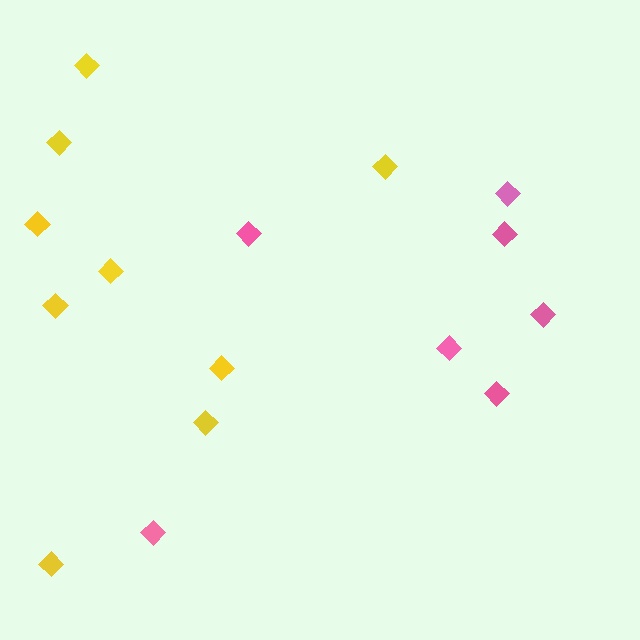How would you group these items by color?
There are 2 groups: one group of yellow diamonds (9) and one group of pink diamonds (7).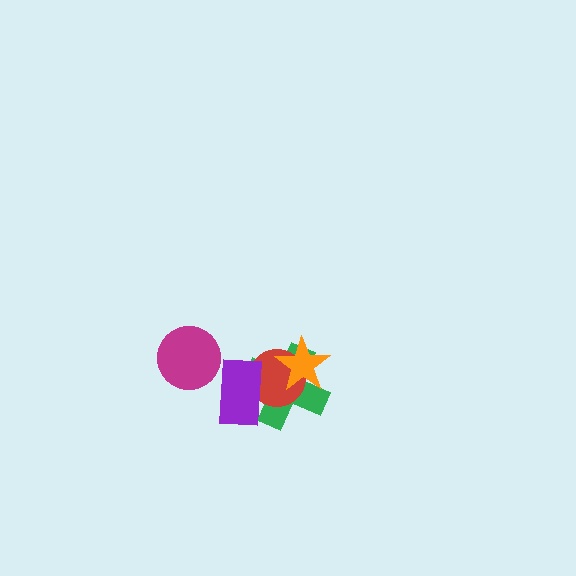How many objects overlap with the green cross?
3 objects overlap with the green cross.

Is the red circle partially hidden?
Yes, it is partially covered by another shape.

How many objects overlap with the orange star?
2 objects overlap with the orange star.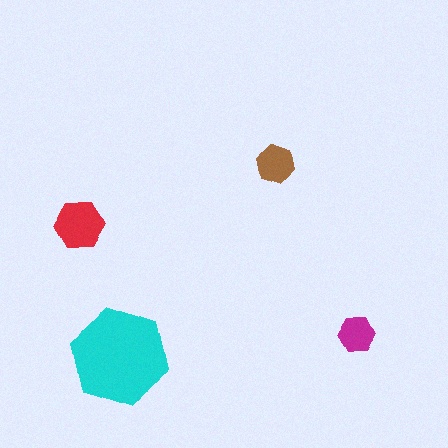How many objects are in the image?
There are 4 objects in the image.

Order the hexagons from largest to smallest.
the cyan one, the red one, the brown one, the magenta one.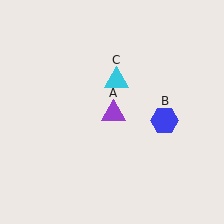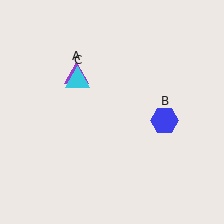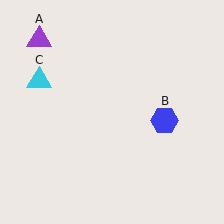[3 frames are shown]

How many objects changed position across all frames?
2 objects changed position: purple triangle (object A), cyan triangle (object C).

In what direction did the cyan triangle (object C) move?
The cyan triangle (object C) moved left.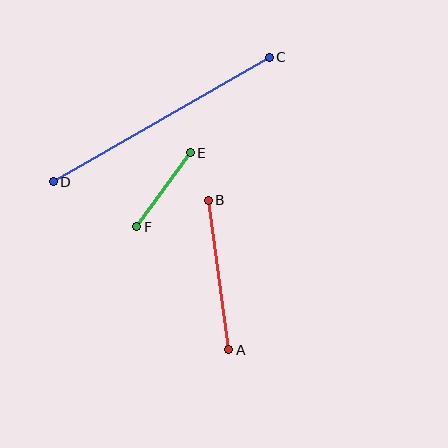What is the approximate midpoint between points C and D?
The midpoint is at approximately (161, 119) pixels.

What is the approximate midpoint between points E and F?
The midpoint is at approximately (163, 190) pixels.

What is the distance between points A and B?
The distance is approximately 151 pixels.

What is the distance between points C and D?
The distance is approximately 249 pixels.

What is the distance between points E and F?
The distance is approximately 91 pixels.